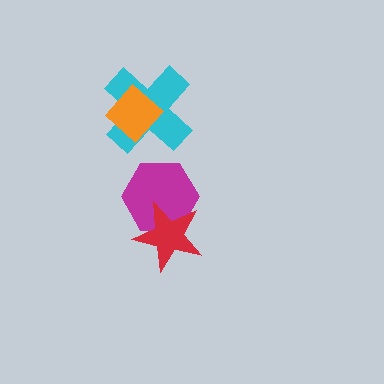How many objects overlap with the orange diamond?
1 object overlaps with the orange diamond.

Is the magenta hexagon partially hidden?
Yes, it is partially covered by another shape.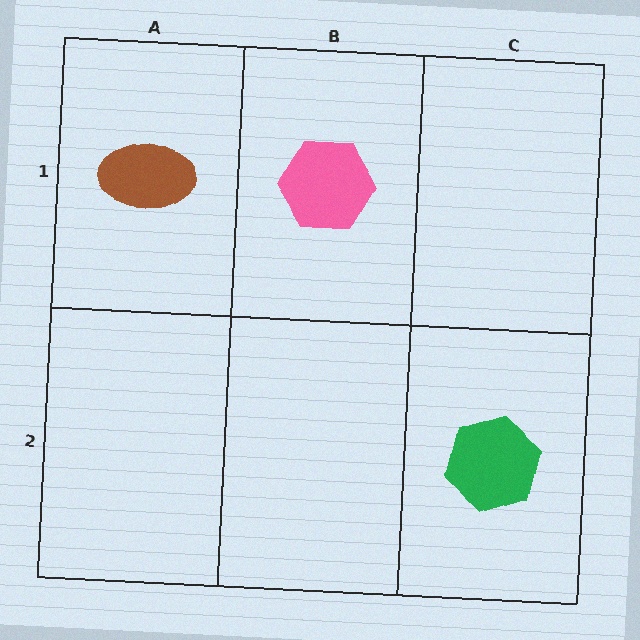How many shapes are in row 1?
2 shapes.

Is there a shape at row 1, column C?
No, that cell is empty.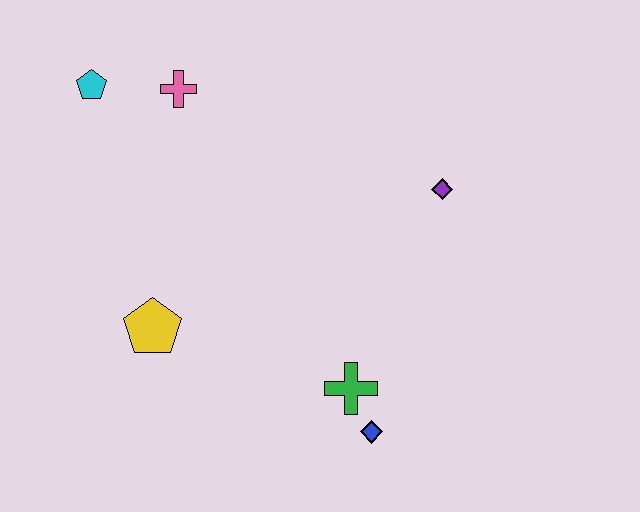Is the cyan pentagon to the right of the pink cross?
No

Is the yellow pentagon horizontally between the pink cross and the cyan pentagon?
Yes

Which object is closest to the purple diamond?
The green cross is closest to the purple diamond.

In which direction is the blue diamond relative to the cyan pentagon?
The blue diamond is below the cyan pentagon.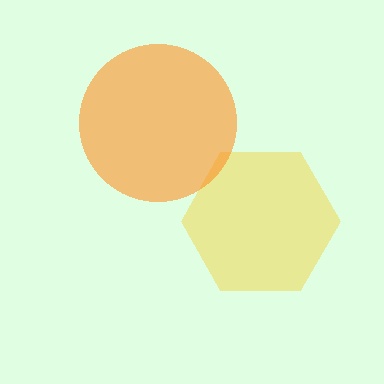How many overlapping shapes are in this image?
There are 2 overlapping shapes in the image.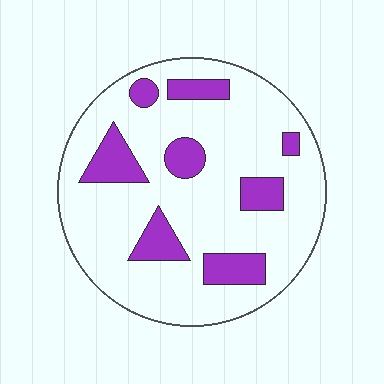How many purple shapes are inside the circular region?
8.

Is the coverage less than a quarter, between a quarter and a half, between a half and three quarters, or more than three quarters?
Less than a quarter.